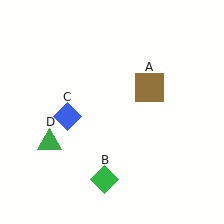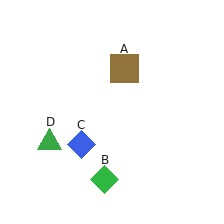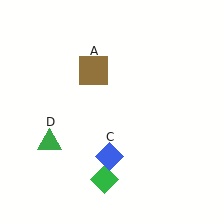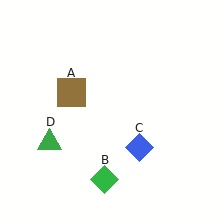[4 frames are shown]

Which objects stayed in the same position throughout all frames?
Green diamond (object B) and green triangle (object D) remained stationary.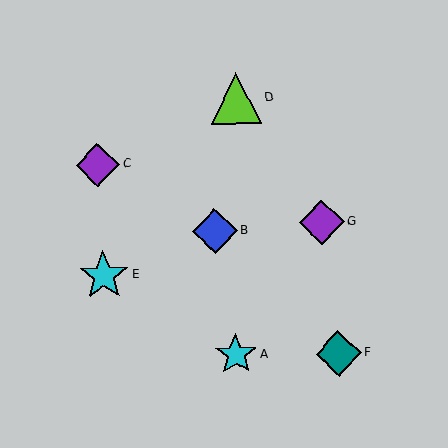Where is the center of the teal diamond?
The center of the teal diamond is at (339, 353).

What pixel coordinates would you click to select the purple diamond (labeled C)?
Click at (98, 165) to select the purple diamond C.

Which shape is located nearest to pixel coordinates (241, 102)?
The lime triangle (labeled D) at (236, 99) is nearest to that location.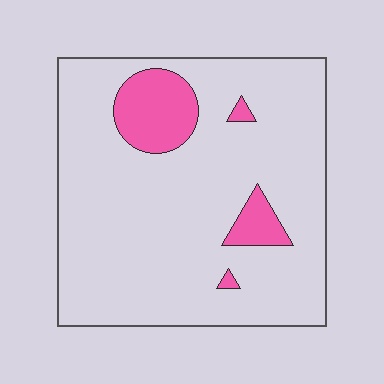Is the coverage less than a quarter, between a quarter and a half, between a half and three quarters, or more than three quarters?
Less than a quarter.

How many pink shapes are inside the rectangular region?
4.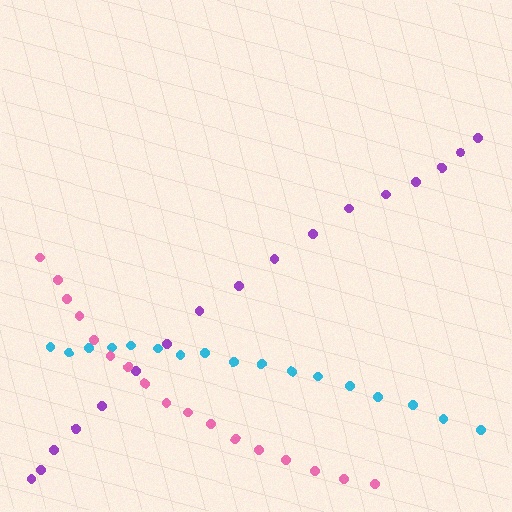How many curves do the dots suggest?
There are 3 distinct paths.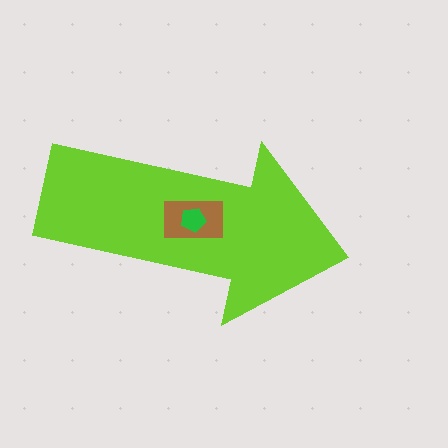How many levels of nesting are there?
3.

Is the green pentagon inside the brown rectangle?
Yes.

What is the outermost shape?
The lime arrow.